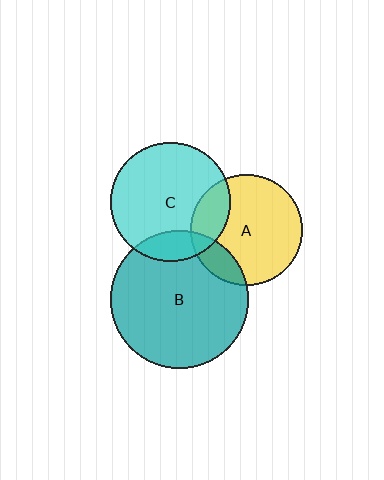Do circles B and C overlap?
Yes.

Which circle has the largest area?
Circle B (teal).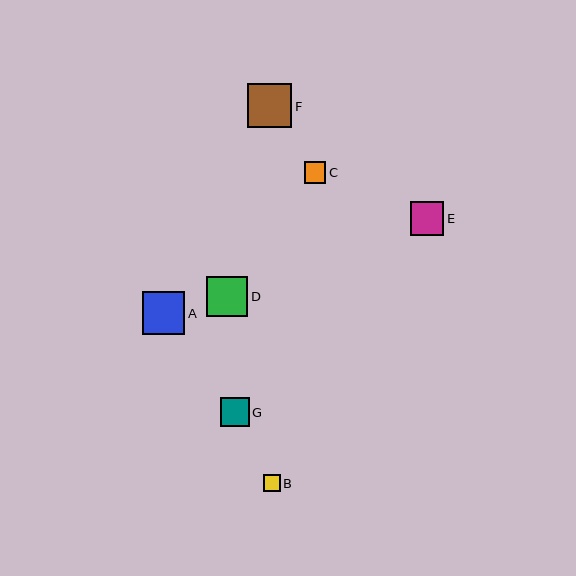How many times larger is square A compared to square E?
Square A is approximately 1.3 times the size of square E.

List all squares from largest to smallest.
From largest to smallest: F, A, D, E, G, C, B.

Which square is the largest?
Square F is the largest with a size of approximately 44 pixels.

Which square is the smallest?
Square B is the smallest with a size of approximately 17 pixels.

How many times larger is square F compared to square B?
Square F is approximately 2.6 times the size of square B.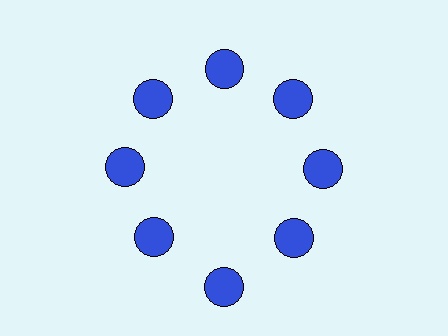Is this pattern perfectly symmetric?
No. The 8 blue circles are arranged in a ring, but one element near the 6 o'clock position is pushed outward from the center, breaking the 8-fold rotational symmetry.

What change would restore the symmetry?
The symmetry would be restored by moving it inward, back onto the ring so that all 8 circles sit at equal angles and equal distance from the center.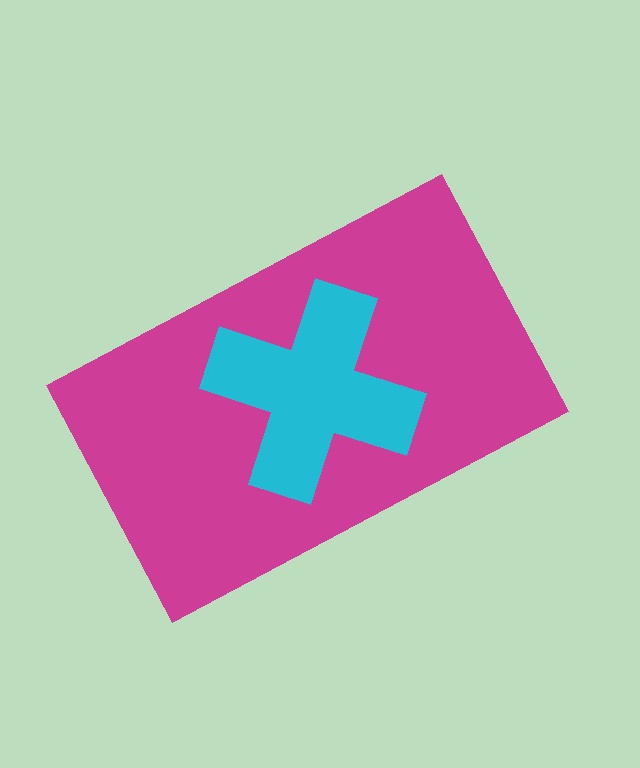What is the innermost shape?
The cyan cross.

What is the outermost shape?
The magenta rectangle.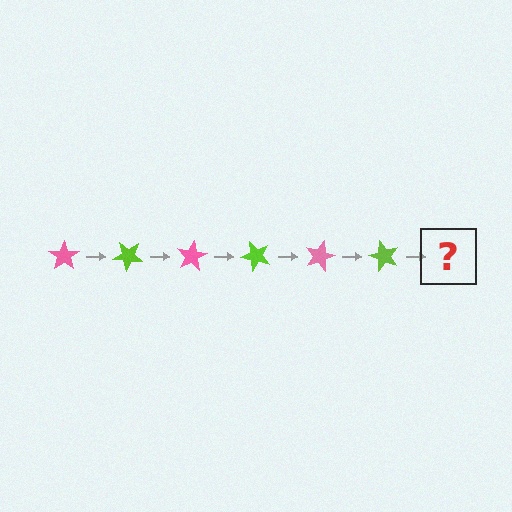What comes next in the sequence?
The next element should be a pink star, rotated 240 degrees from the start.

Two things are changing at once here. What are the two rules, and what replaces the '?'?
The two rules are that it rotates 40 degrees each step and the color cycles through pink and lime. The '?' should be a pink star, rotated 240 degrees from the start.